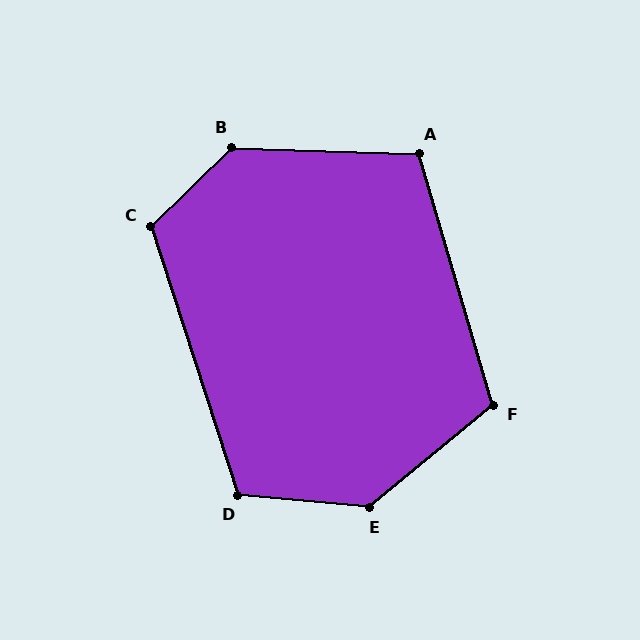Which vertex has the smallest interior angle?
A, at approximately 108 degrees.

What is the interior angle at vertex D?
Approximately 113 degrees (obtuse).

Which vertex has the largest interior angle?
E, at approximately 135 degrees.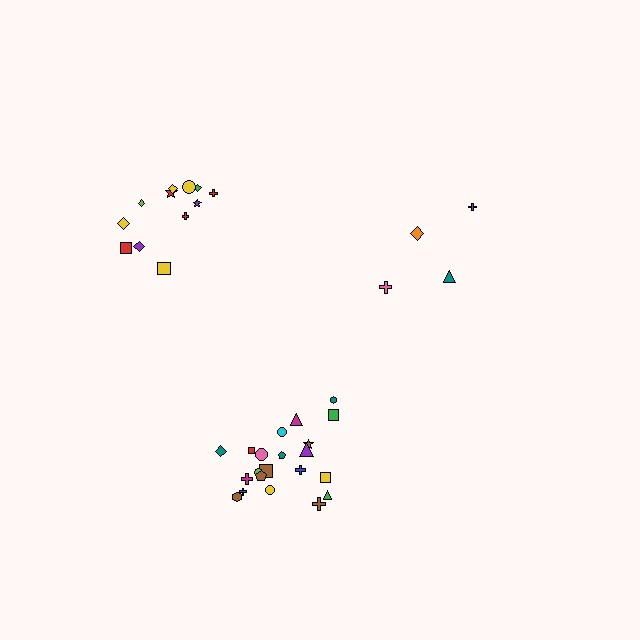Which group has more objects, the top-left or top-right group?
The top-left group.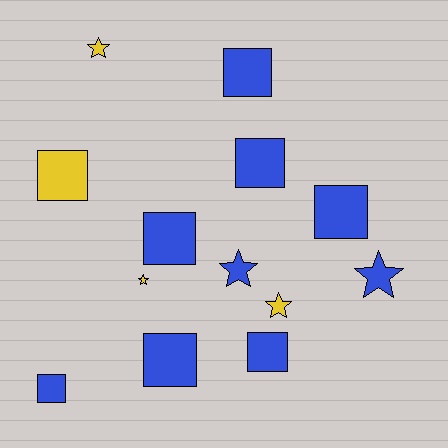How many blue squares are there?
There are 7 blue squares.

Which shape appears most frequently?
Square, with 8 objects.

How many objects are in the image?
There are 13 objects.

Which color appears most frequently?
Blue, with 9 objects.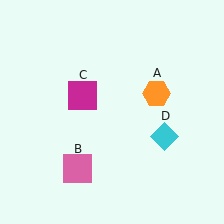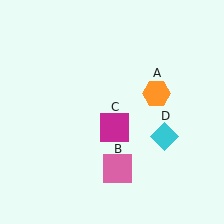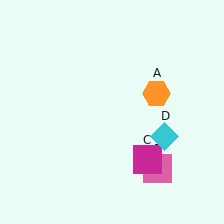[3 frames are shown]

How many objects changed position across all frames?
2 objects changed position: pink square (object B), magenta square (object C).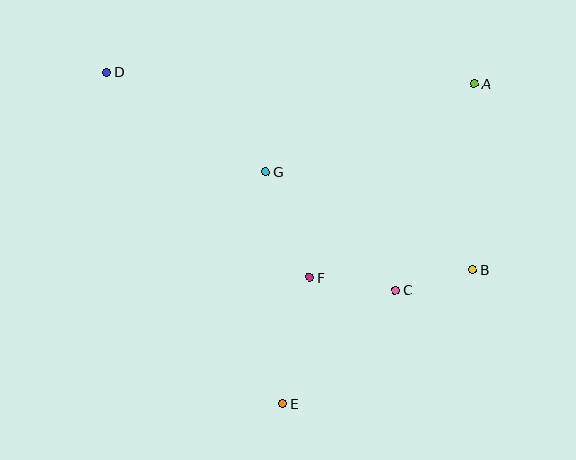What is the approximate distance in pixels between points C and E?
The distance between C and E is approximately 160 pixels.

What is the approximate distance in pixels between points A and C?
The distance between A and C is approximately 221 pixels.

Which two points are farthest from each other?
Points B and D are farthest from each other.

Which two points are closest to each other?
Points B and C are closest to each other.